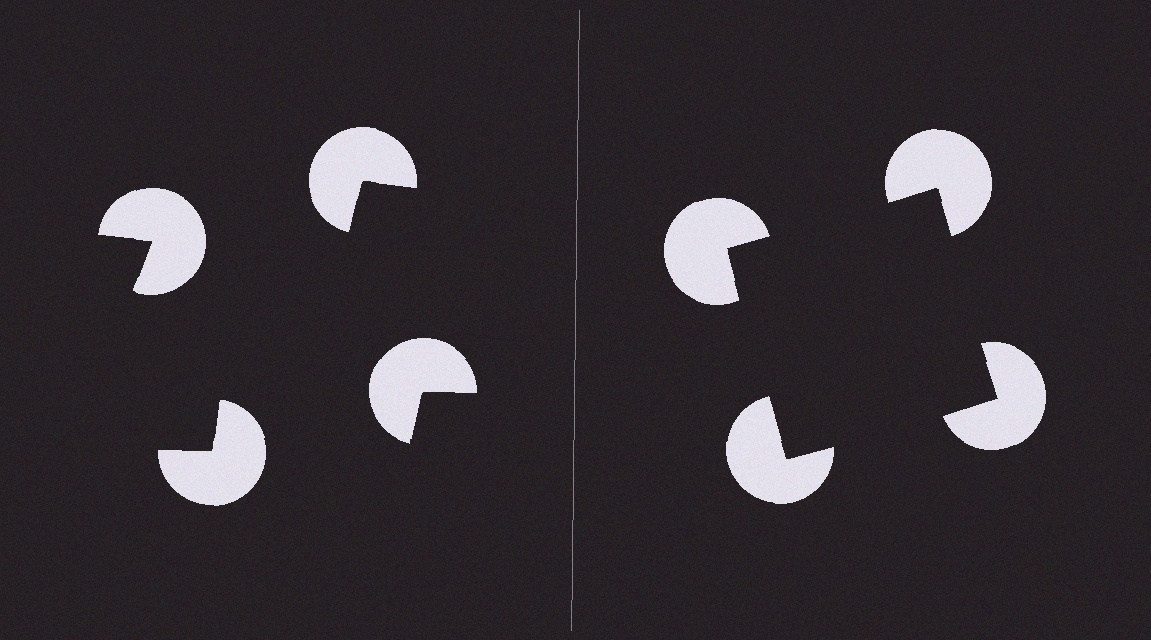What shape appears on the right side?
An illusory square.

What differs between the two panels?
The pac-man discs are positioned identically on both sides; only the wedge orientations differ. On the right they align to a square; on the left they are misaligned.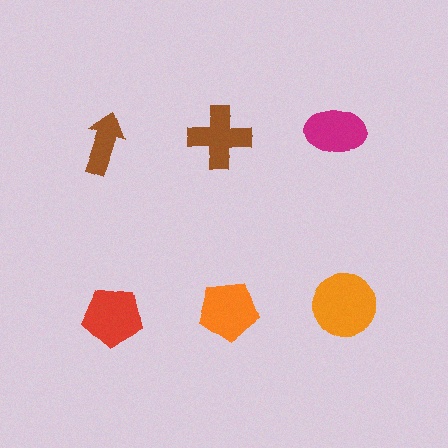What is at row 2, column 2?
An orange pentagon.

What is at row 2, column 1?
A red pentagon.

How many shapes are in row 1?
3 shapes.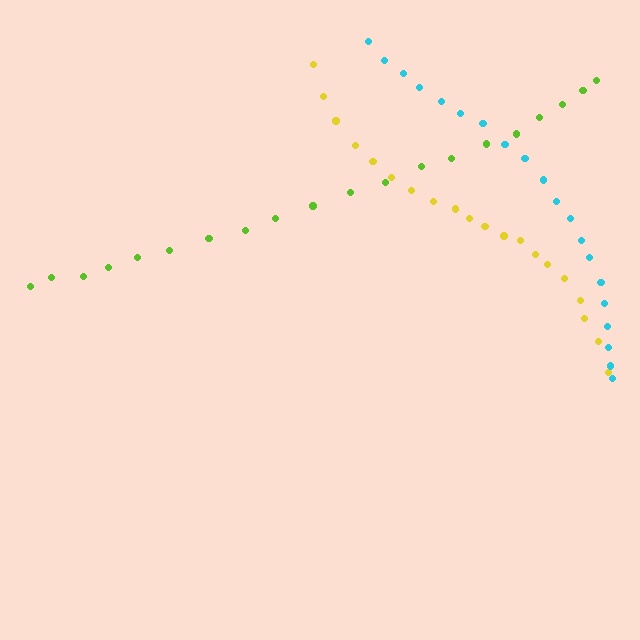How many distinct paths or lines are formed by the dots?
There are 3 distinct paths.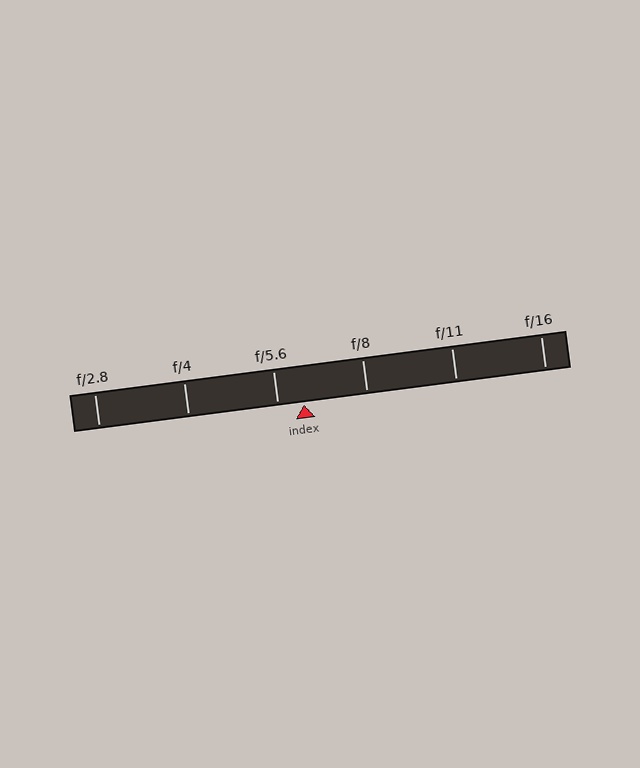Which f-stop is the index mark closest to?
The index mark is closest to f/5.6.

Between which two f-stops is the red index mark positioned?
The index mark is between f/5.6 and f/8.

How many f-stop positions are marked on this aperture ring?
There are 6 f-stop positions marked.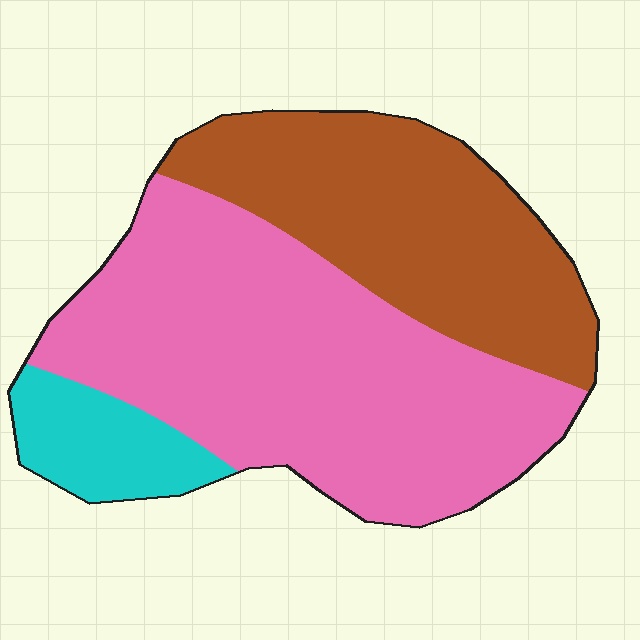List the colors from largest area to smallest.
From largest to smallest: pink, brown, cyan.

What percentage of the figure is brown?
Brown covers roughly 35% of the figure.